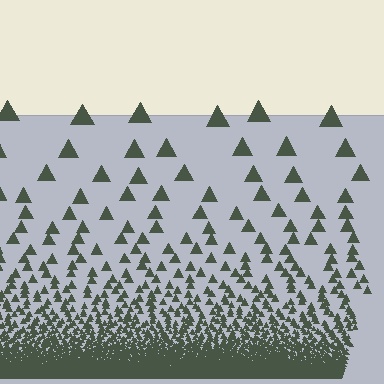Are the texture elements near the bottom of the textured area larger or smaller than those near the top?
Smaller. The gradient is inverted — elements near the bottom are smaller and denser.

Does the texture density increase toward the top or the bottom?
Density increases toward the bottom.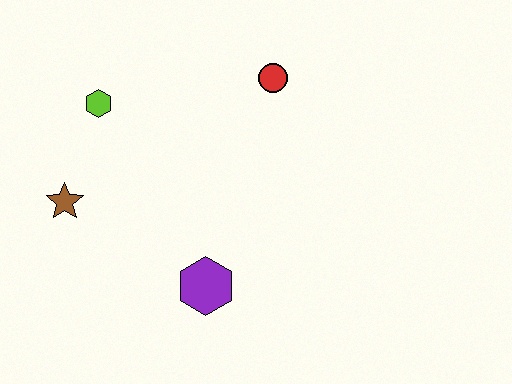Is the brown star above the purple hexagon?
Yes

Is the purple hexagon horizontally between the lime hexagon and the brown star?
No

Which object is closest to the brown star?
The lime hexagon is closest to the brown star.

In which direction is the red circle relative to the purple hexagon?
The red circle is above the purple hexagon.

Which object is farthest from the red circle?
The brown star is farthest from the red circle.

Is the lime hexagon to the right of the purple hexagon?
No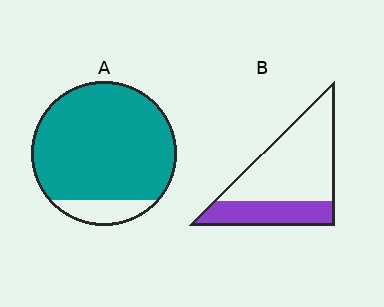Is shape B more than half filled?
No.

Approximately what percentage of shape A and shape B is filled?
A is approximately 90% and B is approximately 30%.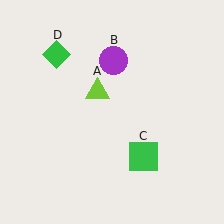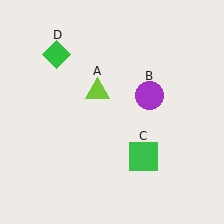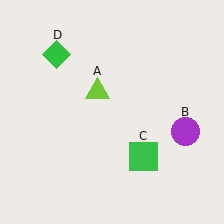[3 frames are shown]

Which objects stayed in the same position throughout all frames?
Lime triangle (object A) and green square (object C) and green diamond (object D) remained stationary.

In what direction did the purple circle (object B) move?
The purple circle (object B) moved down and to the right.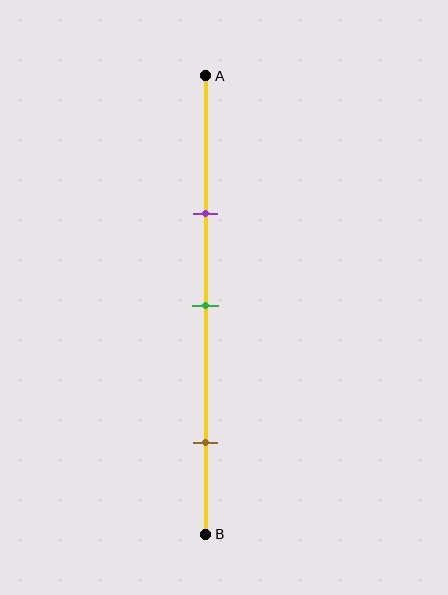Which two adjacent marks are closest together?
The purple and green marks are the closest adjacent pair.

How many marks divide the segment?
There are 3 marks dividing the segment.